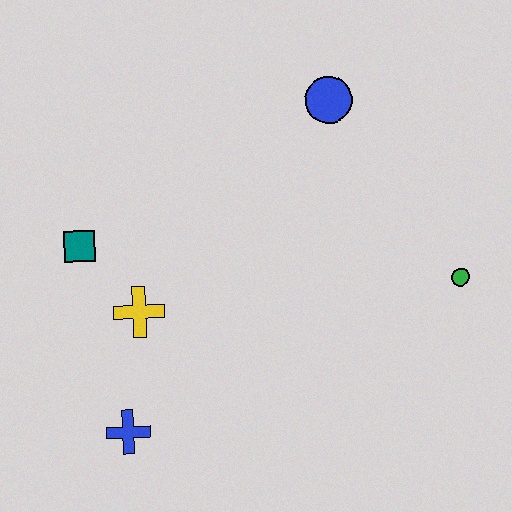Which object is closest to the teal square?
The yellow cross is closest to the teal square.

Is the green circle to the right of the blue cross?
Yes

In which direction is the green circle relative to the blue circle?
The green circle is below the blue circle.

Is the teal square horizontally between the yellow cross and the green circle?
No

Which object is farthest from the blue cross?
The blue circle is farthest from the blue cross.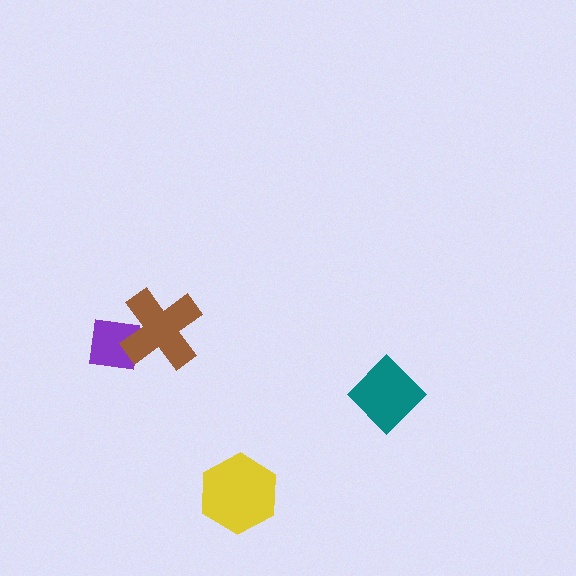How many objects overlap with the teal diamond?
0 objects overlap with the teal diamond.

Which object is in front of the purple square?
The brown cross is in front of the purple square.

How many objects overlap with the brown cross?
1 object overlaps with the brown cross.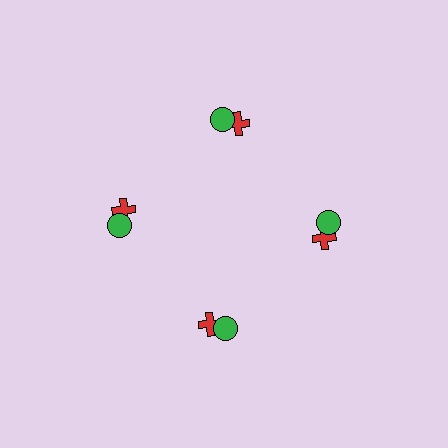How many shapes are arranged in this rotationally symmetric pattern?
There are 8 shapes, arranged in 4 groups of 2.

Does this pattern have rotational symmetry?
Yes, this pattern has 4-fold rotational symmetry. It looks the same after rotating 90 degrees around the center.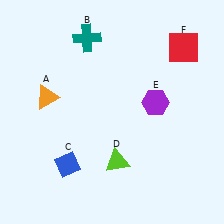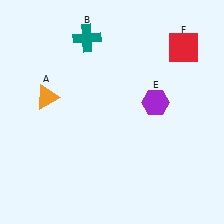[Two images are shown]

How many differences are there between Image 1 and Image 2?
There are 2 differences between the two images.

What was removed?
The lime triangle (D), the blue diamond (C) were removed in Image 2.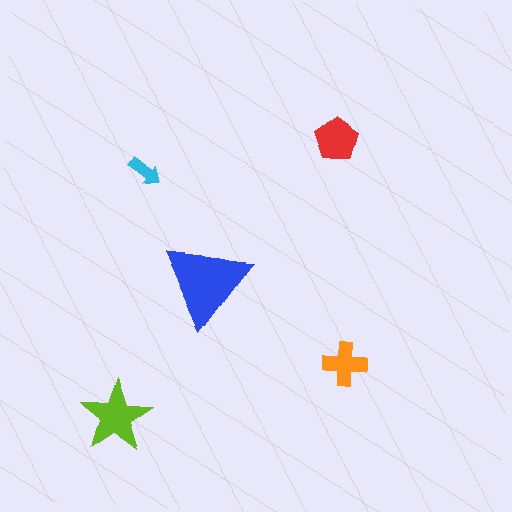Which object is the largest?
The blue triangle.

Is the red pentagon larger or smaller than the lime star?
Smaller.